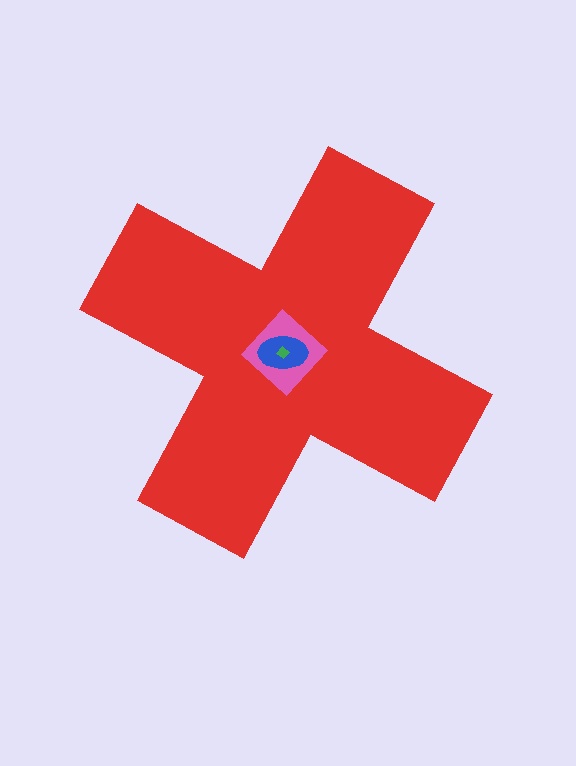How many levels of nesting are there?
4.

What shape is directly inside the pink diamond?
The blue ellipse.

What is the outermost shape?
The red cross.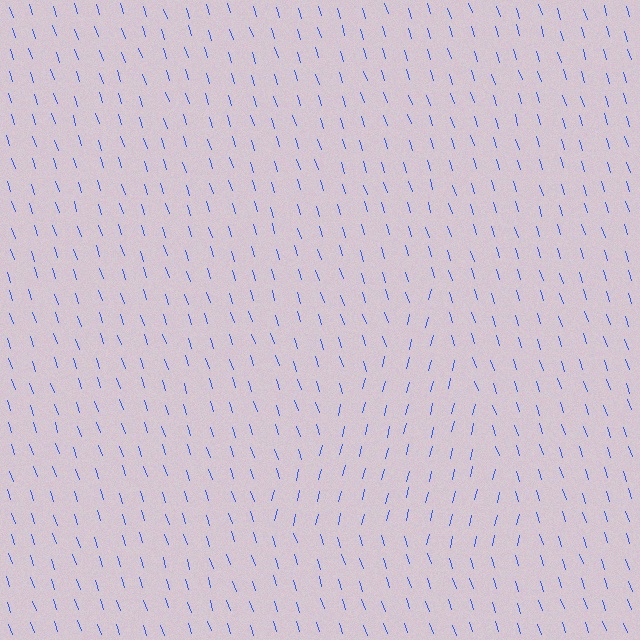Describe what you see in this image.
The image is filled with small blue line segments. A triangle region in the image has lines oriented differently from the surrounding lines, creating a visible texture boundary.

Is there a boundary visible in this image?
Yes, there is a texture boundary formed by a change in line orientation.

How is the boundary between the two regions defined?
The boundary is defined purely by a change in line orientation (approximately 32 degrees difference). All lines are the same color and thickness.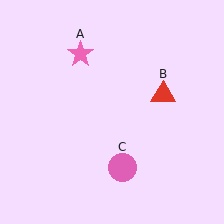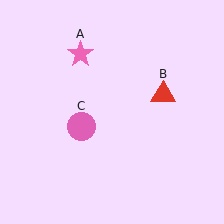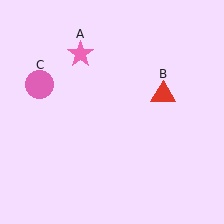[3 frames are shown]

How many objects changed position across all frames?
1 object changed position: pink circle (object C).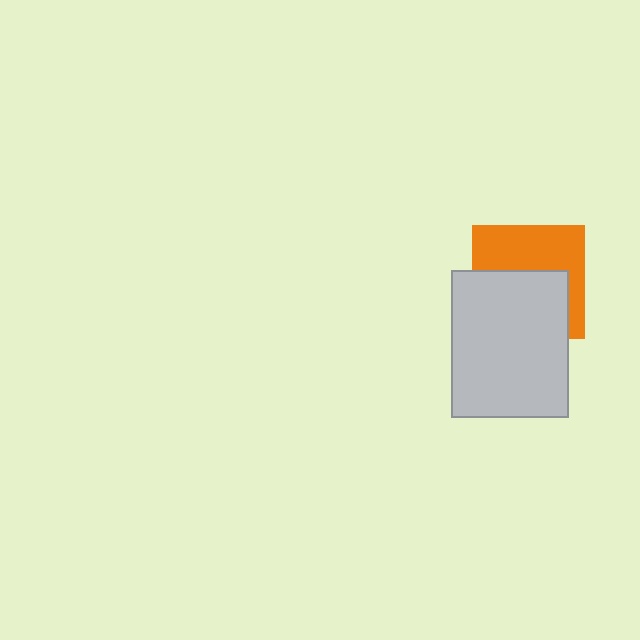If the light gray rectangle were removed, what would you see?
You would see the complete orange square.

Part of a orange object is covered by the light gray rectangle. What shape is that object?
It is a square.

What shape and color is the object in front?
The object in front is a light gray rectangle.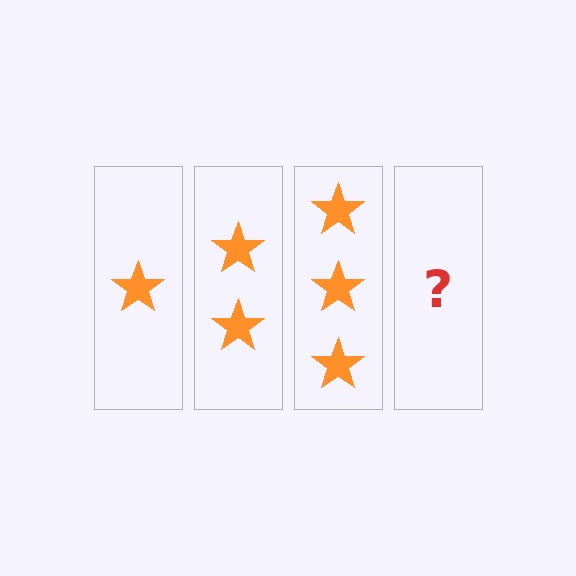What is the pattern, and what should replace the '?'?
The pattern is that each step adds one more star. The '?' should be 4 stars.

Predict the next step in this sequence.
The next step is 4 stars.